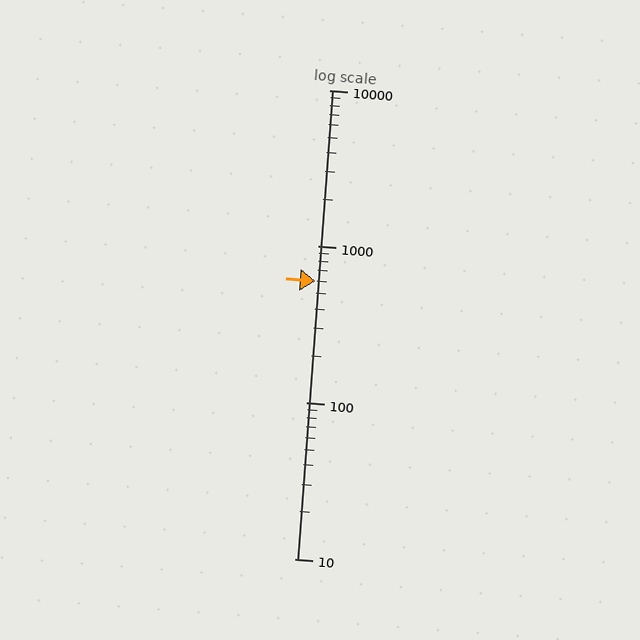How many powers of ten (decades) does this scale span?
The scale spans 3 decades, from 10 to 10000.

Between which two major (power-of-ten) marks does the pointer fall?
The pointer is between 100 and 1000.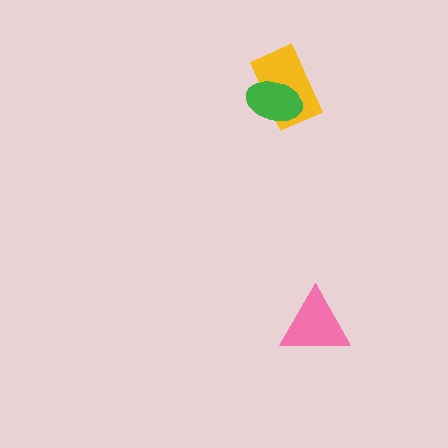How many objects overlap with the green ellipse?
1 object overlaps with the green ellipse.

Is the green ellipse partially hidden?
No, no other shape covers it.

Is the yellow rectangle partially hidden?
Yes, it is partially covered by another shape.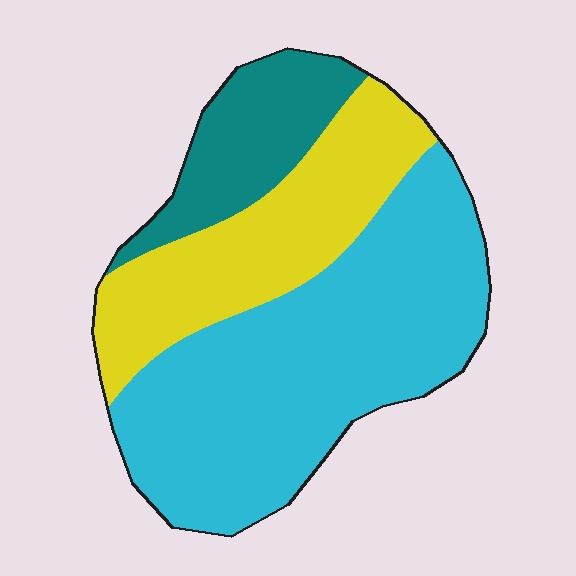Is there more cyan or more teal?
Cyan.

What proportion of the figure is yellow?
Yellow takes up about one quarter (1/4) of the figure.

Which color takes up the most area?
Cyan, at roughly 55%.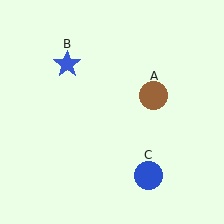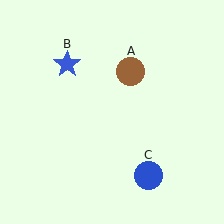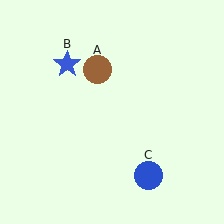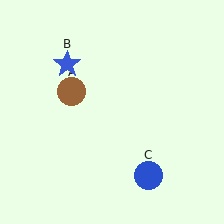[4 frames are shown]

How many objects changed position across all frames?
1 object changed position: brown circle (object A).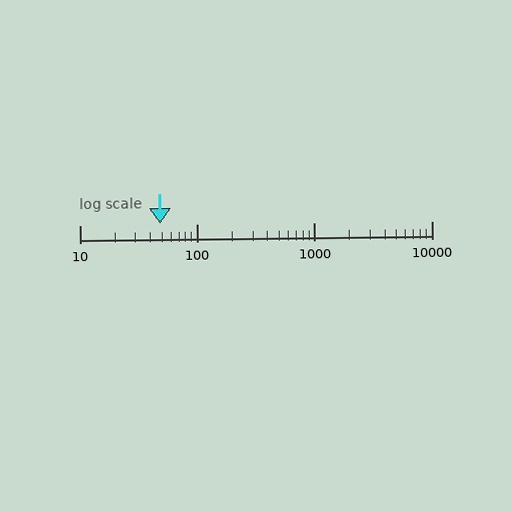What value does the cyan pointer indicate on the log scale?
The pointer indicates approximately 49.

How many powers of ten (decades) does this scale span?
The scale spans 3 decades, from 10 to 10000.